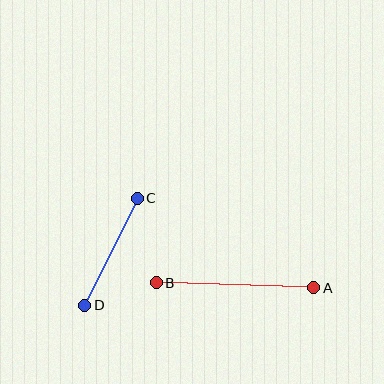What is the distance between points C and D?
The distance is approximately 120 pixels.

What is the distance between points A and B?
The distance is approximately 158 pixels.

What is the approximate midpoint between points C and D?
The midpoint is at approximately (111, 252) pixels.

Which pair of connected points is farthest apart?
Points A and B are farthest apart.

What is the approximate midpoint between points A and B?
The midpoint is at approximately (235, 285) pixels.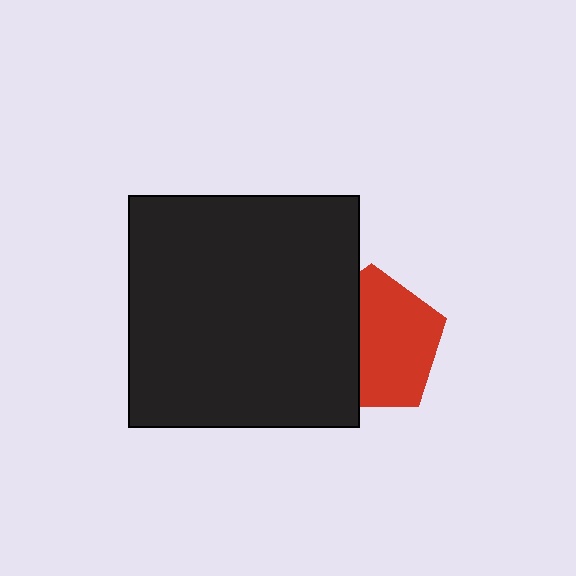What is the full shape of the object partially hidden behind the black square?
The partially hidden object is a red pentagon.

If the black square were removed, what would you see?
You would see the complete red pentagon.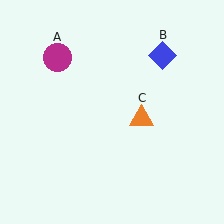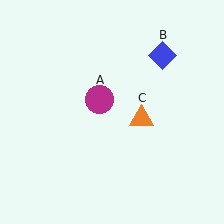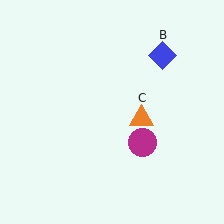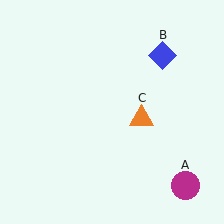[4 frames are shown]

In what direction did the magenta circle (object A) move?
The magenta circle (object A) moved down and to the right.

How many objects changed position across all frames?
1 object changed position: magenta circle (object A).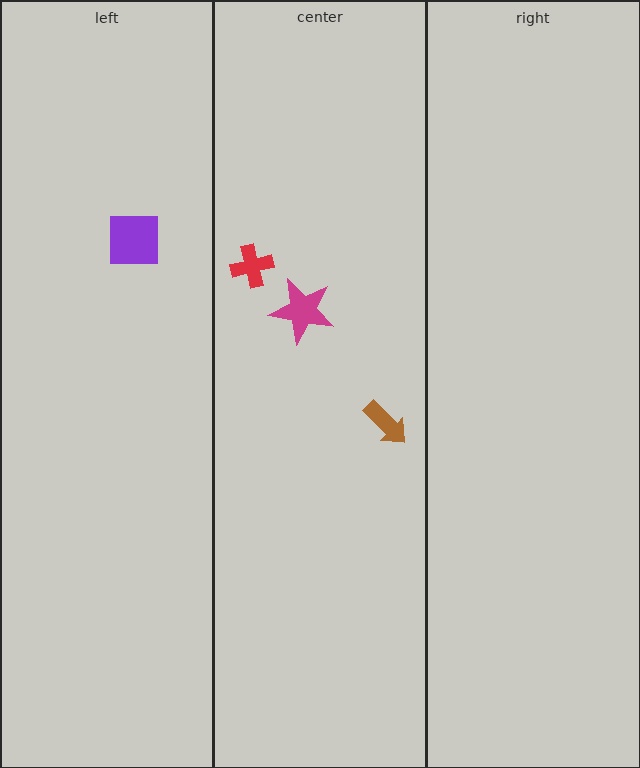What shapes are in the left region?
The purple square.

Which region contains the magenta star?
The center region.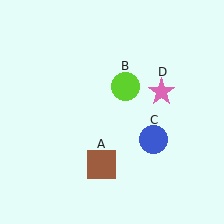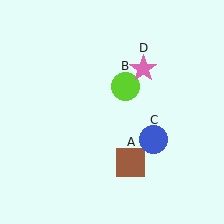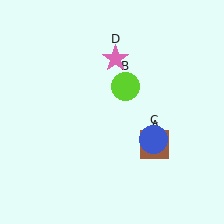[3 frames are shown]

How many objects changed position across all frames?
2 objects changed position: brown square (object A), pink star (object D).